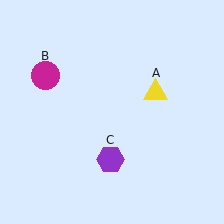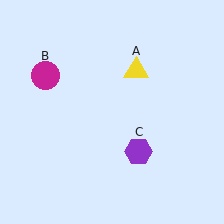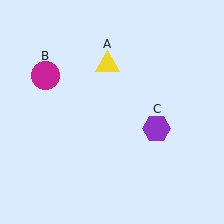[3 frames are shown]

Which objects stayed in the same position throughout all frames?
Magenta circle (object B) remained stationary.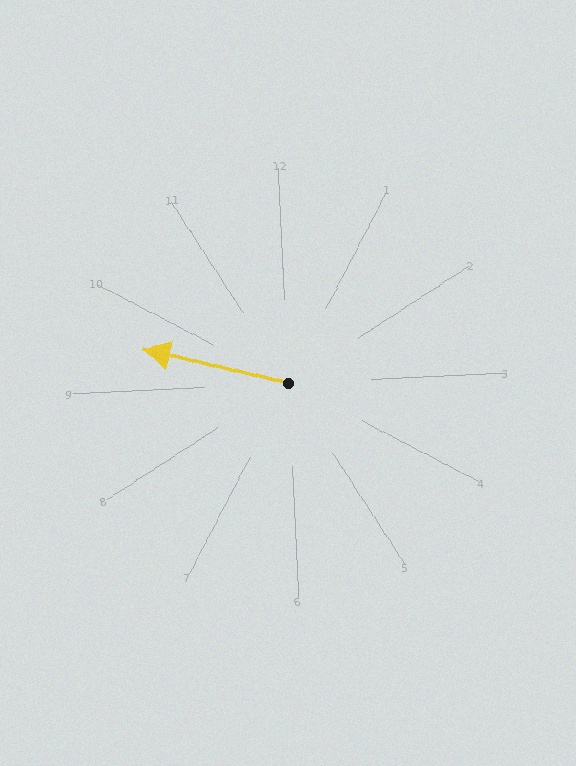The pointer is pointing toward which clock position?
Roughly 10 o'clock.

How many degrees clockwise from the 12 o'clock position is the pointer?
Approximately 286 degrees.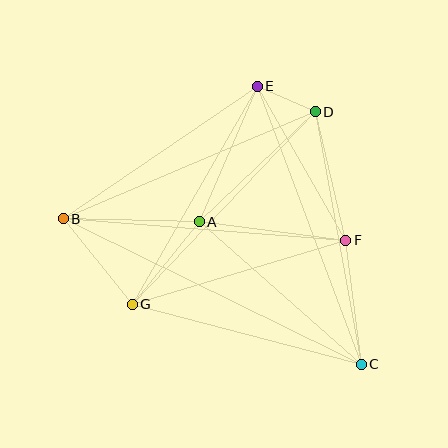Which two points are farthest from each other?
Points B and C are farthest from each other.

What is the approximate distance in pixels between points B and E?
The distance between B and E is approximately 235 pixels.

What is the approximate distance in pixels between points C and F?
The distance between C and F is approximately 125 pixels.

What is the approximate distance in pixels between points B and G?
The distance between B and G is approximately 110 pixels.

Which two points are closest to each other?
Points D and E are closest to each other.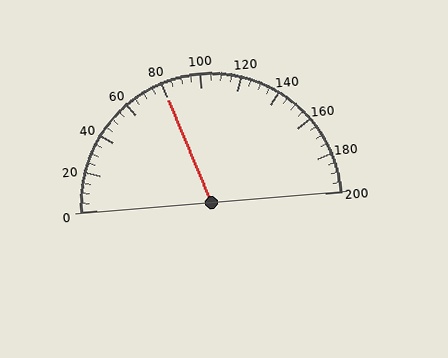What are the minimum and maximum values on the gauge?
The gauge ranges from 0 to 200.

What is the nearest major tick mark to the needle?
The nearest major tick mark is 80.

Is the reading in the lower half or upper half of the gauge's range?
The reading is in the lower half of the range (0 to 200).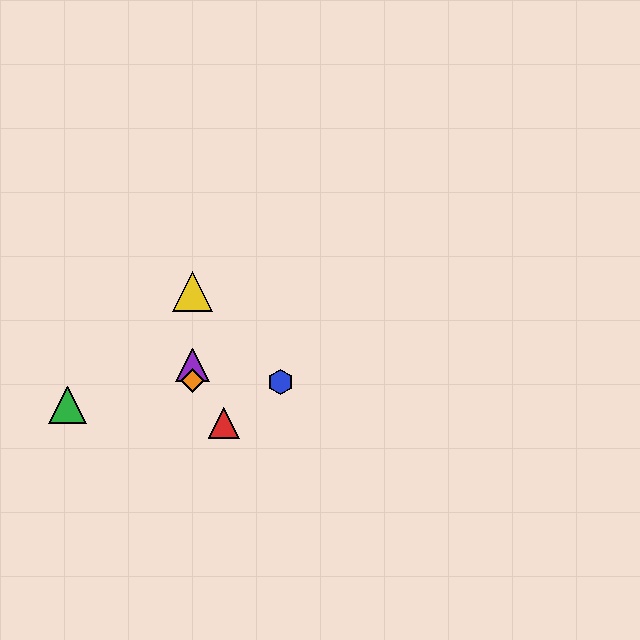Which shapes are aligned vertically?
The yellow triangle, the purple triangle, the orange diamond are aligned vertically.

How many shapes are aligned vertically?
3 shapes (the yellow triangle, the purple triangle, the orange diamond) are aligned vertically.